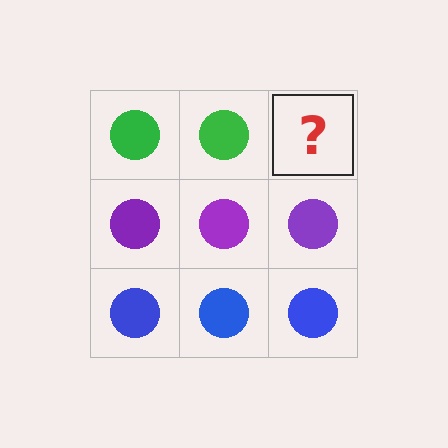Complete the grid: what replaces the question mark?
The question mark should be replaced with a green circle.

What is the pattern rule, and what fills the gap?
The rule is that each row has a consistent color. The gap should be filled with a green circle.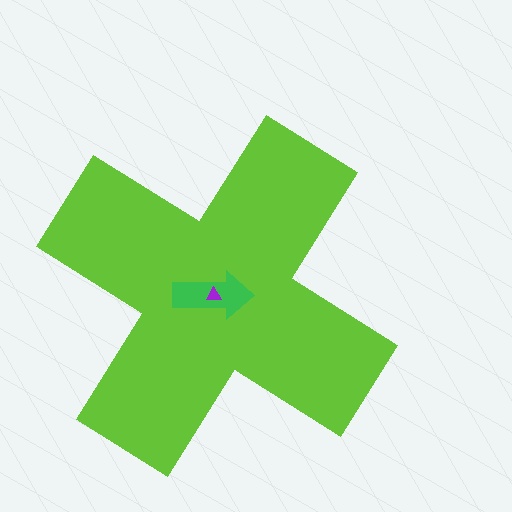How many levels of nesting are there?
3.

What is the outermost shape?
The lime cross.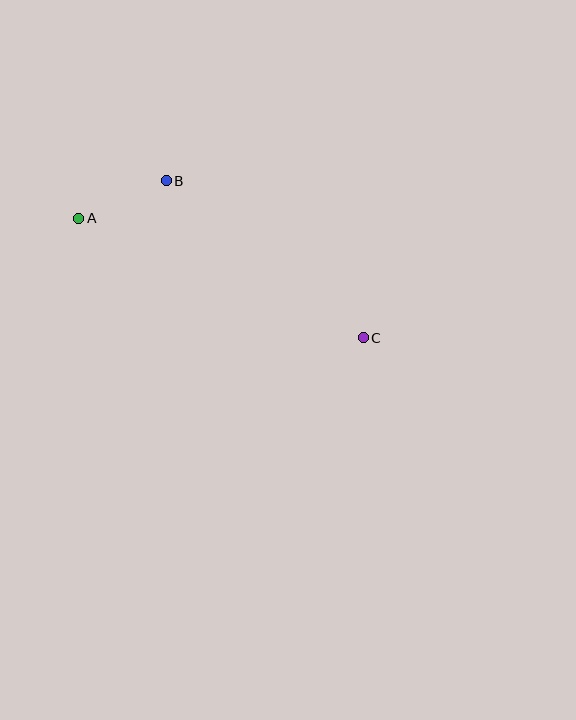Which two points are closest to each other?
Points A and B are closest to each other.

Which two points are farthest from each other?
Points A and C are farthest from each other.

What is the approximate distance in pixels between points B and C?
The distance between B and C is approximately 252 pixels.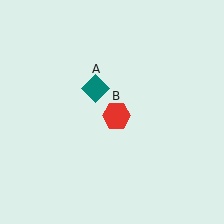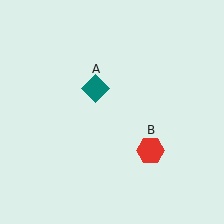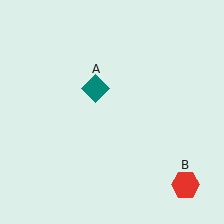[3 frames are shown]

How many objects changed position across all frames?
1 object changed position: red hexagon (object B).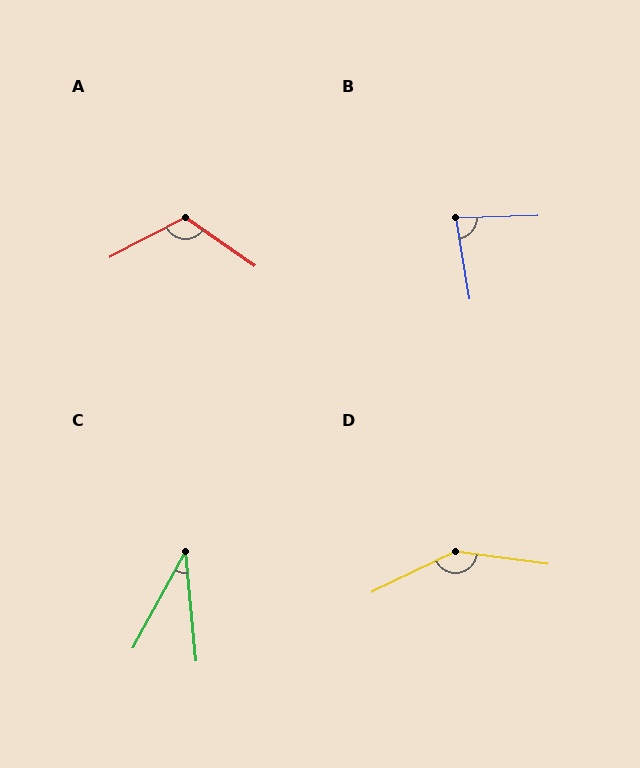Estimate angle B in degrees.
Approximately 83 degrees.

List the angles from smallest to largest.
C (34°), B (83°), A (118°), D (146°).